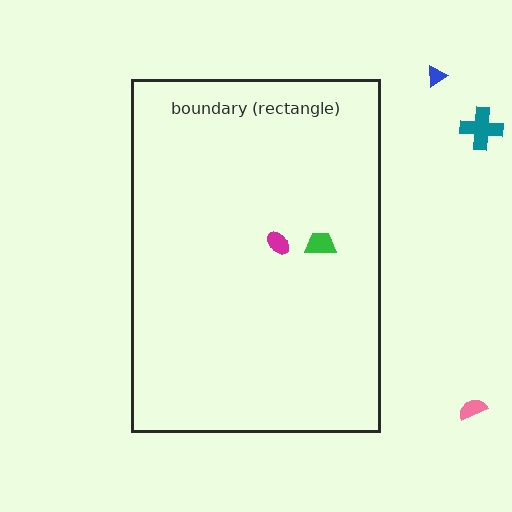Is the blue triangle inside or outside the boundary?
Outside.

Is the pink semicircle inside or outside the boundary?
Outside.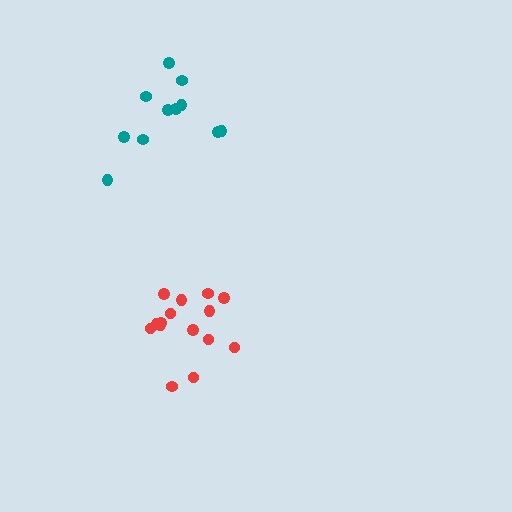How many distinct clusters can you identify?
There are 2 distinct clusters.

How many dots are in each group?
Group 1: 11 dots, Group 2: 15 dots (26 total).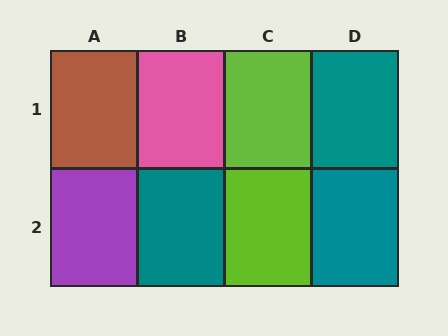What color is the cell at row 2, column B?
Teal.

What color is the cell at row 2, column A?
Purple.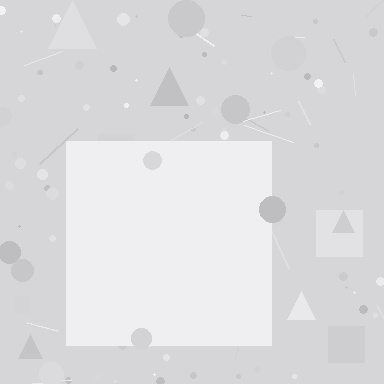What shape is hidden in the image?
A square is hidden in the image.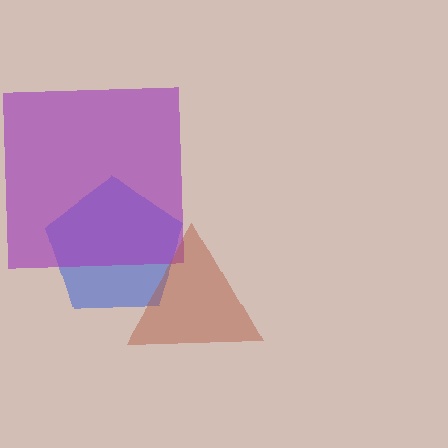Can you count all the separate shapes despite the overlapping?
Yes, there are 3 separate shapes.